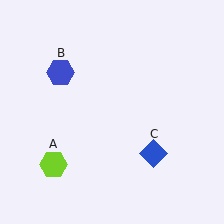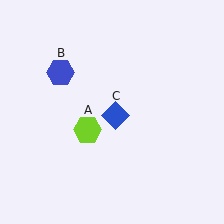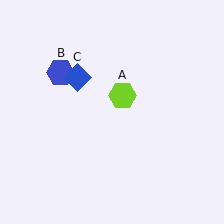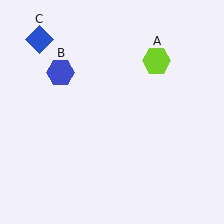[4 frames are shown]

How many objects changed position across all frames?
2 objects changed position: lime hexagon (object A), blue diamond (object C).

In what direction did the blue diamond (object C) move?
The blue diamond (object C) moved up and to the left.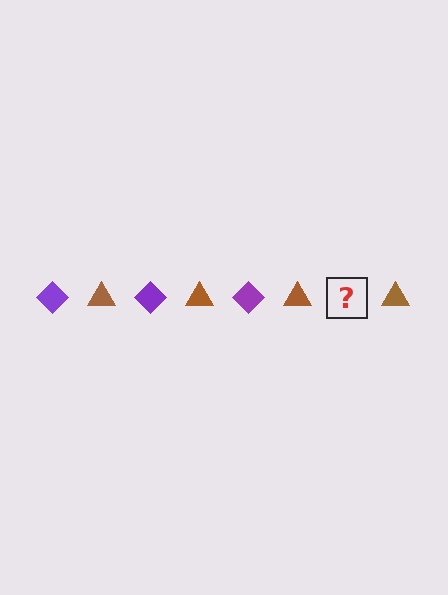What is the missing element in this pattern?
The missing element is a purple diamond.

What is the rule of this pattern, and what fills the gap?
The rule is that the pattern alternates between purple diamond and brown triangle. The gap should be filled with a purple diamond.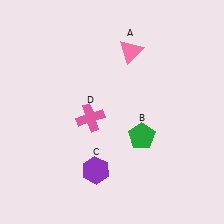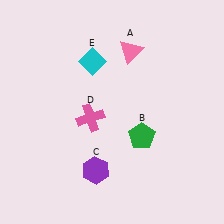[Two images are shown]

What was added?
A cyan diamond (E) was added in Image 2.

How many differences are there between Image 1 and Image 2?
There is 1 difference between the two images.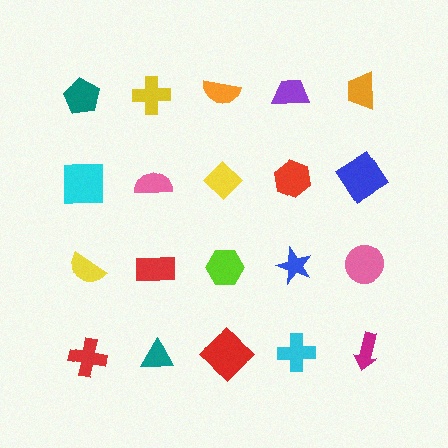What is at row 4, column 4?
A cyan cross.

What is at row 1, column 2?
A yellow cross.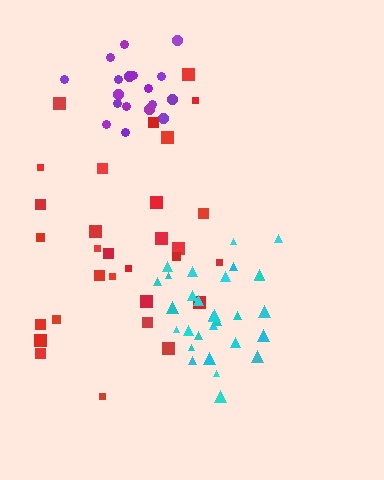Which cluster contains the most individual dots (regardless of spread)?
Red (30).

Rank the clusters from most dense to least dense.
purple, cyan, red.